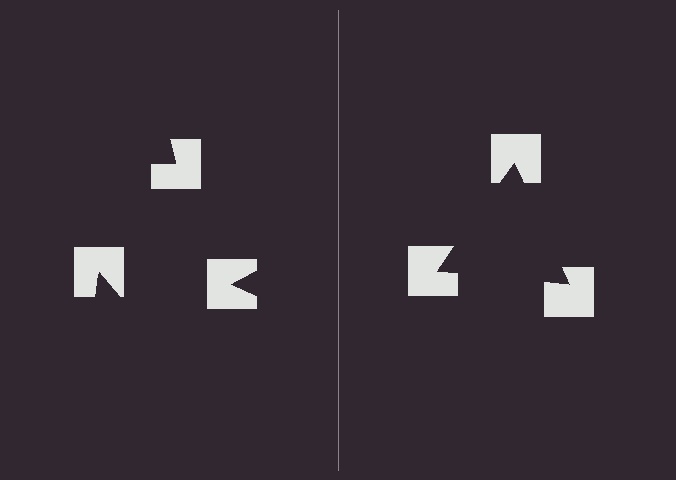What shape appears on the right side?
An illusory triangle.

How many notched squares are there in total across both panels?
6 — 3 on each side.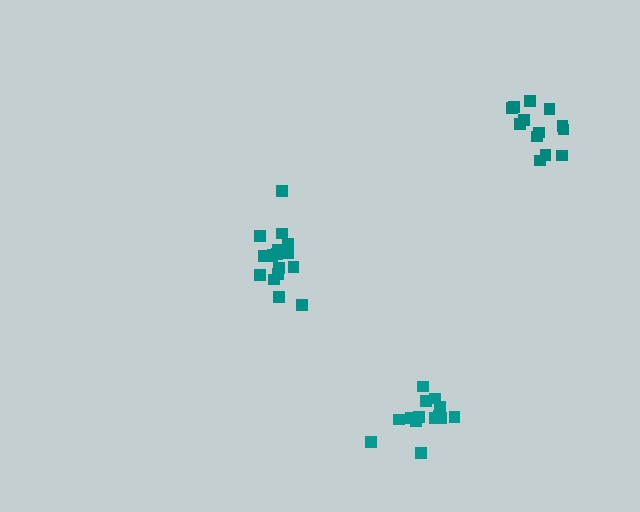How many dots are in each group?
Group 1: 18 dots, Group 2: 14 dots, Group 3: 13 dots (45 total).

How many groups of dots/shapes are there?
There are 3 groups.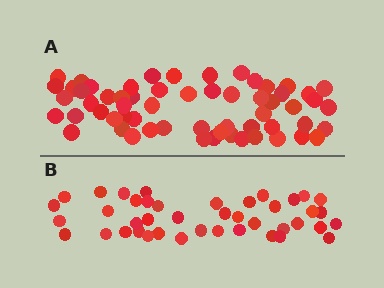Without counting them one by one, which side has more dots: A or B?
Region A (the top region) has more dots.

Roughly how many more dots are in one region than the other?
Region A has approximately 20 more dots than region B.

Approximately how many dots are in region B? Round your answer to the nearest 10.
About 40 dots. (The exact count is 42, which rounds to 40.)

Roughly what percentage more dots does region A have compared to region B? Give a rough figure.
About 45% more.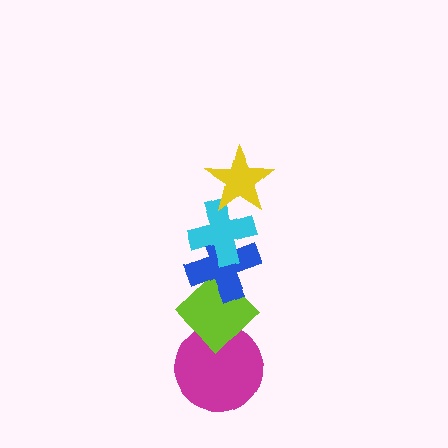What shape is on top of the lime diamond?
The blue cross is on top of the lime diamond.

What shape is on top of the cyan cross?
The yellow star is on top of the cyan cross.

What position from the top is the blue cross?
The blue cross is 3rd from the top.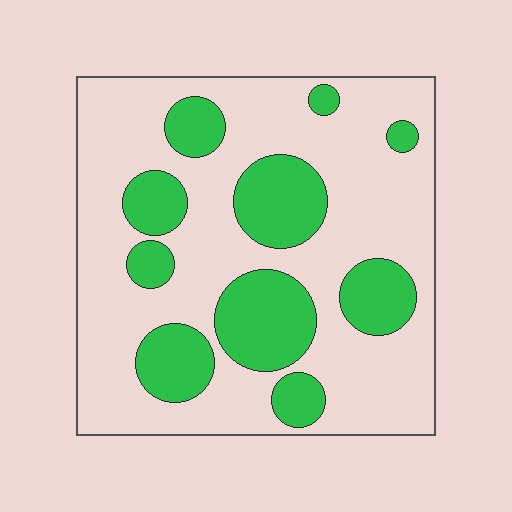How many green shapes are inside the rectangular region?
10.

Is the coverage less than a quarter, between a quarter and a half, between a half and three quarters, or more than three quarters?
Between a quarter and a half.